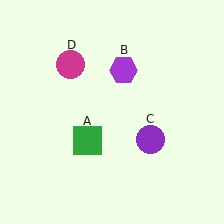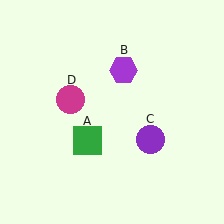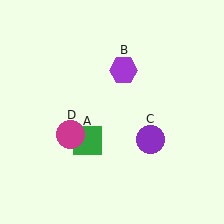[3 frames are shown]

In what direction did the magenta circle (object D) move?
The magenta circle (object D) moved down.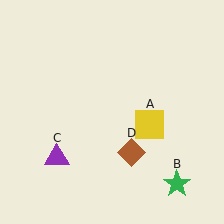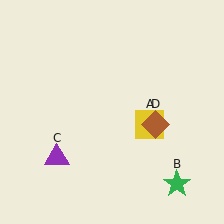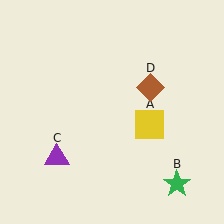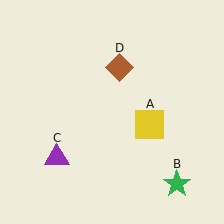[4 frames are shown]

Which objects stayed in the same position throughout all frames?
Yellow square (object A) and green star (object B) and purple triangle (object C) remained stationary.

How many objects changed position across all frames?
1 object changed position: brown diamond (object D).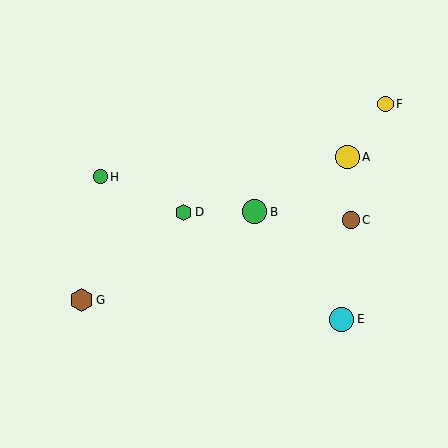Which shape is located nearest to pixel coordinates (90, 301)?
The brown hexagon (labeled G) at (81, 300) is nearest to that location.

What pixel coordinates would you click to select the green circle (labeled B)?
Click at (255, 212) to select the green circle B.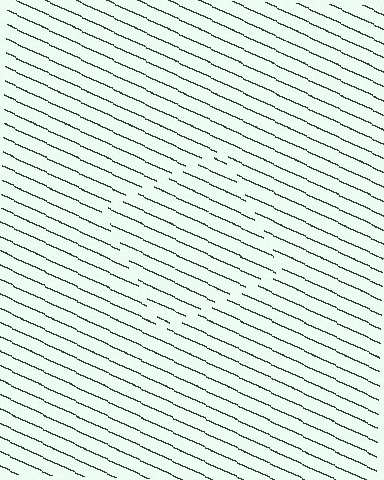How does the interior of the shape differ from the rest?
The interior of the shape contains the same grating, shifted by half a period — the contour is defined by the phase discontinuity where line-ends from the inner and outer gratings abut.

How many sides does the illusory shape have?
4 sides — the line-ends trace a square.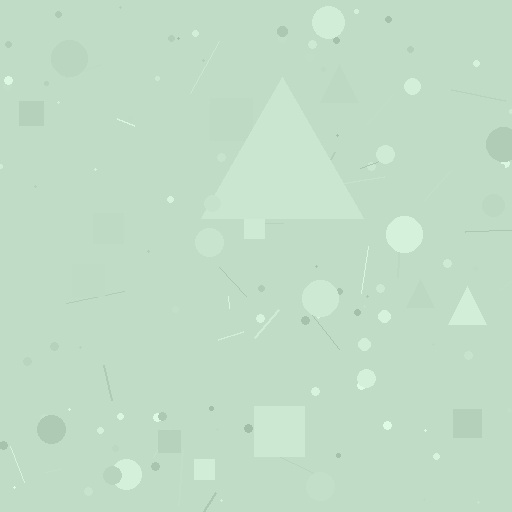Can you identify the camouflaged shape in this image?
The camouflaged shape is a triangle.